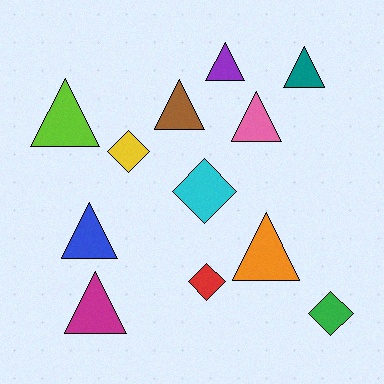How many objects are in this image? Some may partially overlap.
There are 12 objects.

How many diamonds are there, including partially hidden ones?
There are 4 diamonds.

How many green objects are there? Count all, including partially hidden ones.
There is 1 green object.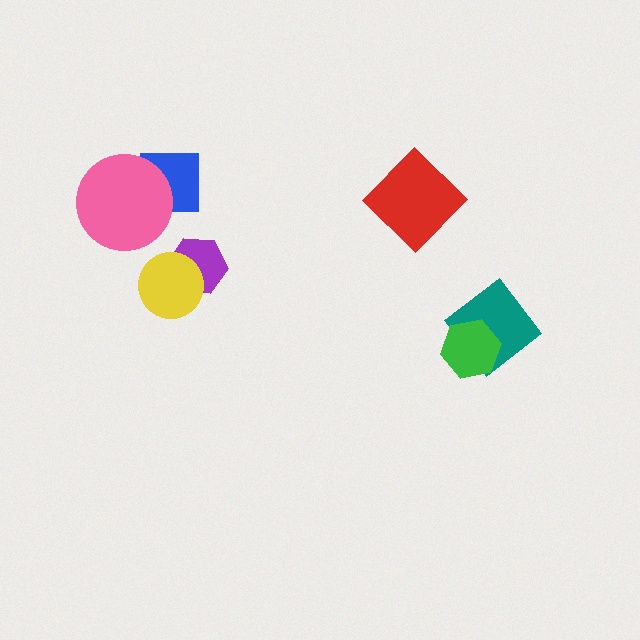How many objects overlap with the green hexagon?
1 object overlaps with the green hexagon.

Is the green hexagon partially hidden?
No, no other shape covers it.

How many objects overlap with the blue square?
1 object overlaps with the blue square.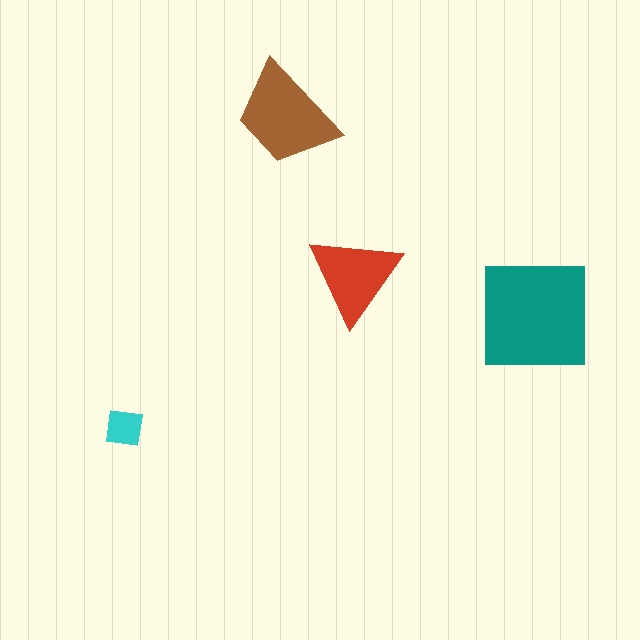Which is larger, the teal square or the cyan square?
The teal square.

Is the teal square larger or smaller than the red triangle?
Larger.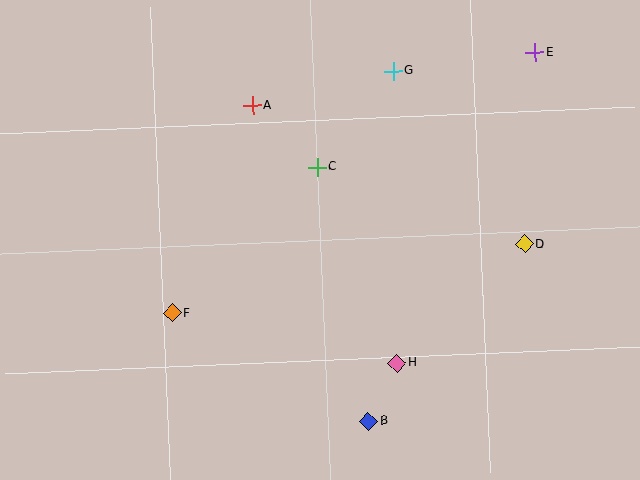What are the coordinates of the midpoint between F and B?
The midpoint between F and B is at (271, 367).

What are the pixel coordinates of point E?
Point E is at (535, 53).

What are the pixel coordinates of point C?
Point C is at (317, 167).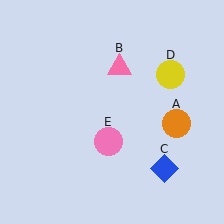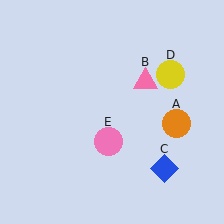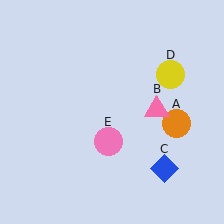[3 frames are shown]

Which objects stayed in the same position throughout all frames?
Orange circle (object A) and blue diamond (object C) and yellow circle (object D) and pink circle (object E) remained stationary.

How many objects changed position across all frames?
1 object changed position: pink triangle (object B).